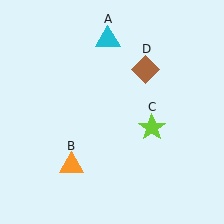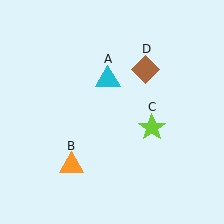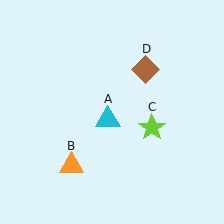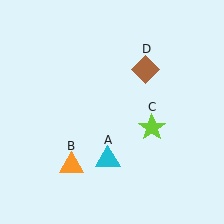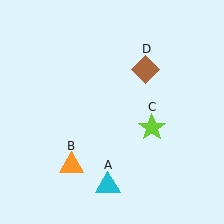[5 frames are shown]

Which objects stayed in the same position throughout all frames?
Orange triangle (object B) and lime star (object C) and brown diamond (object D) remained stationary.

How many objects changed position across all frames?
1 object changed position: cyan triangle (object A).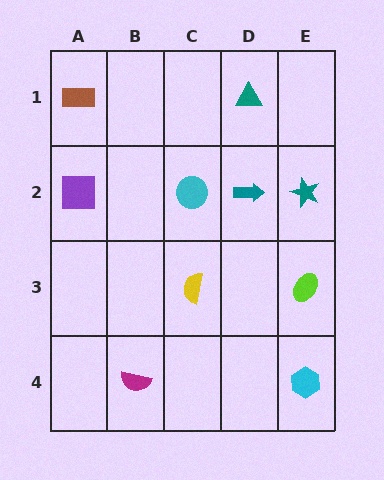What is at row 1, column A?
A brown rectangle.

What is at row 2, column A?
A purple square.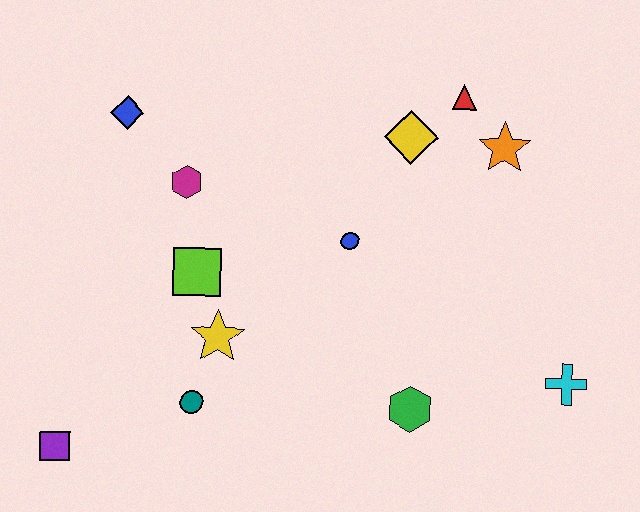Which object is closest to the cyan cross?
The green hexagon is closest to the cyan cross.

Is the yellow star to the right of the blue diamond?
Yes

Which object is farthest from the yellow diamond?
The purple square is farthest from the yellow diamond.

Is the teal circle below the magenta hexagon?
Yes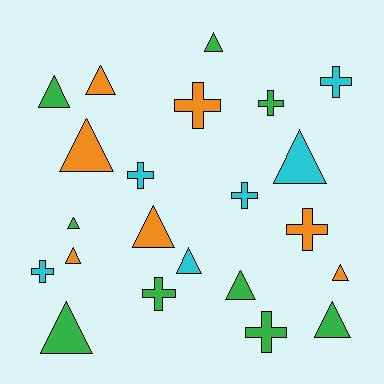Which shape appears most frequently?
Triangle, with 13 objects.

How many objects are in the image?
There are 22 objects.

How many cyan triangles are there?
There are 2 cyan triangles.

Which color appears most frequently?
Green, with 9 objects.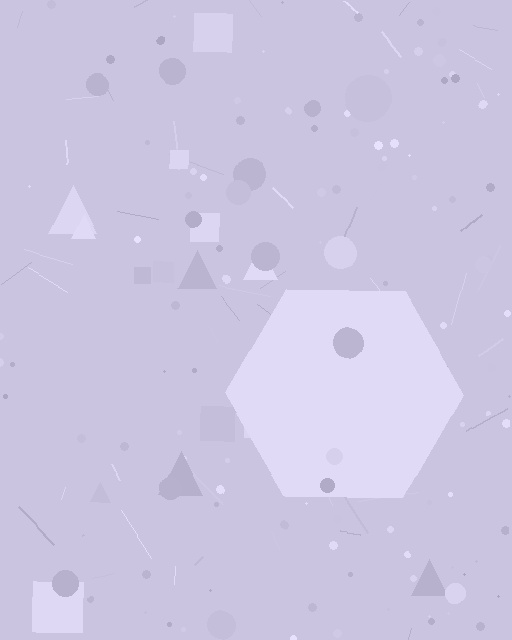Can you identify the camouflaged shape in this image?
The camouflaged shape is a hexagon.